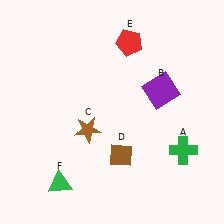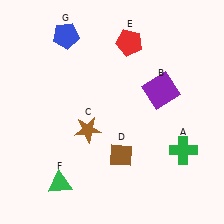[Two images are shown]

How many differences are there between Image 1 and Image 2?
There is 1 difference between the two images.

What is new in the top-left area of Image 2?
A blue pentagon (G) was added in the top-left area of Image 2.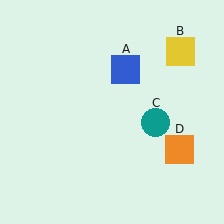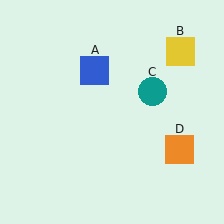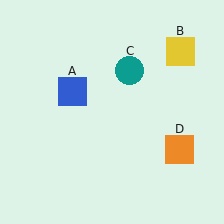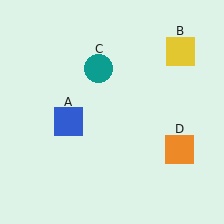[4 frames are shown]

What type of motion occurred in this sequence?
The blue square (object A), teal circle (object C) rotated counterclockwise around the center of the scene.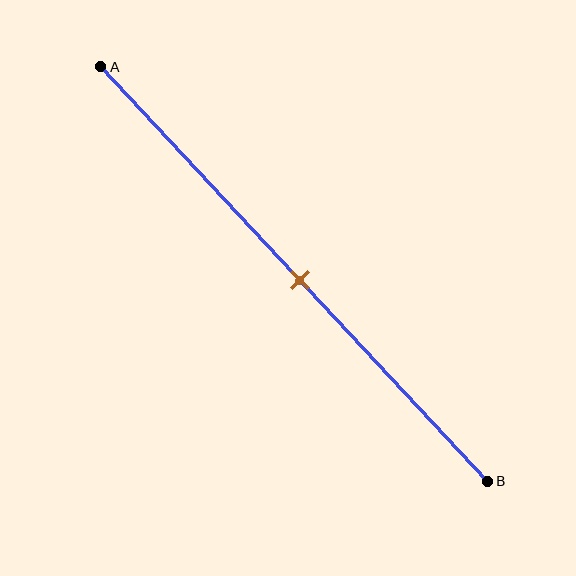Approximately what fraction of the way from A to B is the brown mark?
The brown mark is approximately 50% of the way from A to B.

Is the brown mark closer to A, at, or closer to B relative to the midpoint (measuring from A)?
The brown mark is approximately at the midpoint of segment AB.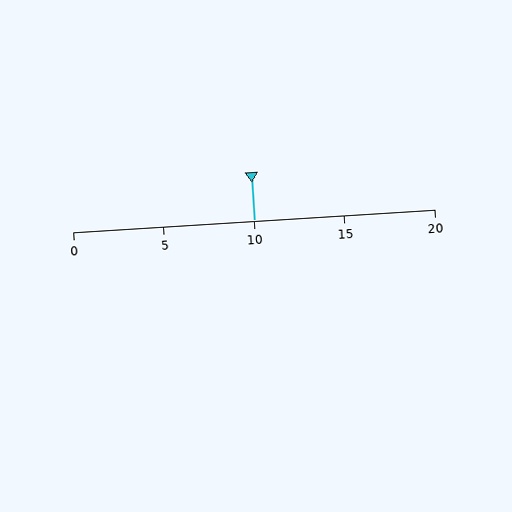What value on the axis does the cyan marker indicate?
The marker indicates approximately 10.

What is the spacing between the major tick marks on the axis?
The major ticks are spaced 5 apart.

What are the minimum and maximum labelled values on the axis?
The axis runs from 0 to 20.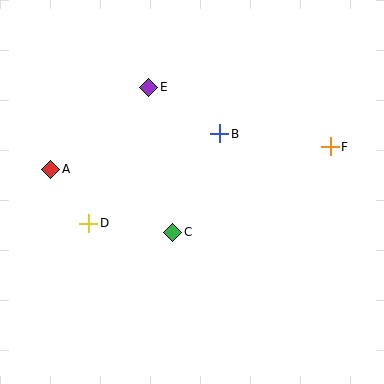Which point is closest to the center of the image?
Point C at (173, 232) is closest to the center.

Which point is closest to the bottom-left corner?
Point D is closest to the bottom-left corner.